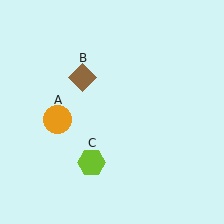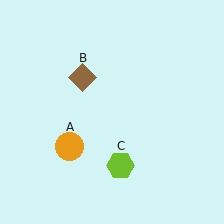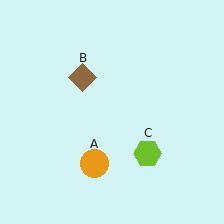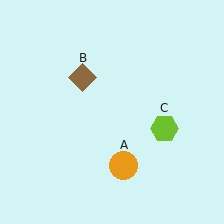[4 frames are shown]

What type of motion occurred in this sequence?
The orange circle (object A), lime hexagon (object C) rotated counterclockwise around the center of the scene.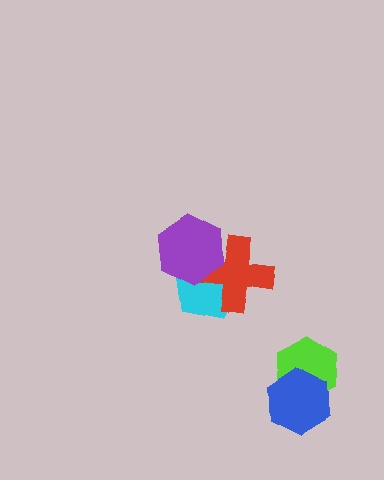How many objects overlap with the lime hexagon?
1 object overlaps with the lime hexagon.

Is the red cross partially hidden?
Yes, it is partially covered by another shape.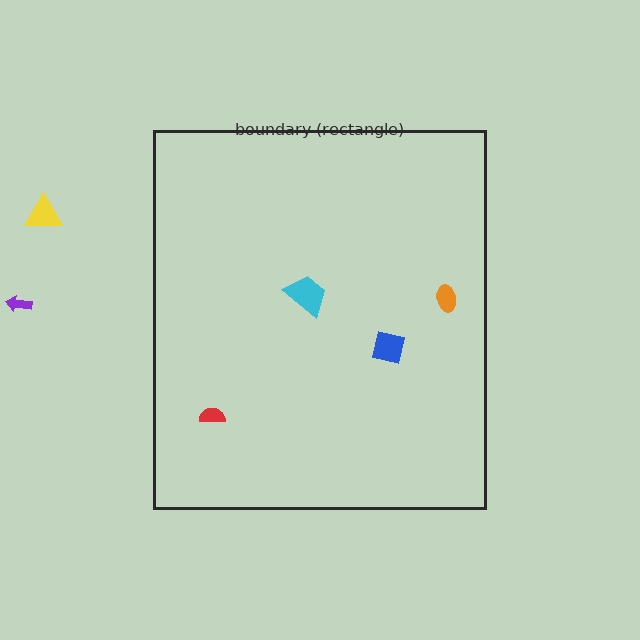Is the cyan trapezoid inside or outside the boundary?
Inside.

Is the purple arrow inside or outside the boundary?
Outside.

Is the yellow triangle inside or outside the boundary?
Outside.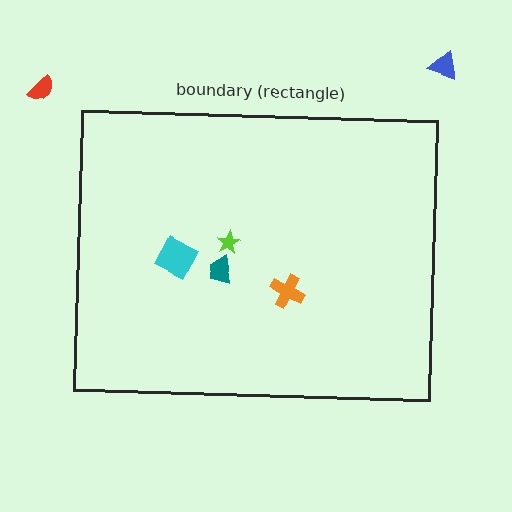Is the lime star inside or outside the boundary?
Inside.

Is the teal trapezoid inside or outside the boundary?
Inside.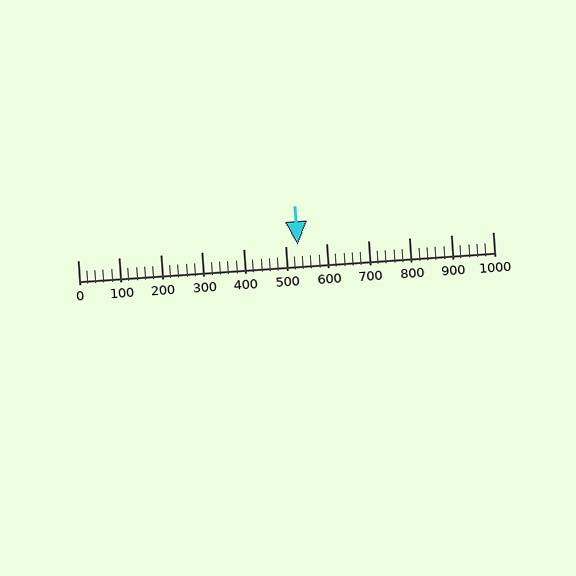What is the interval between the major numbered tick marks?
The major tick marks are spaced 100 units apart.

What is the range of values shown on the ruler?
The ruler shows values from 0 to 1000.